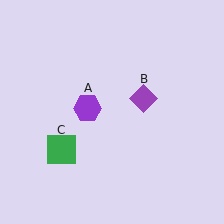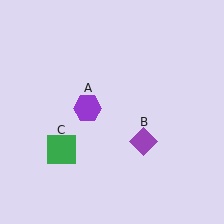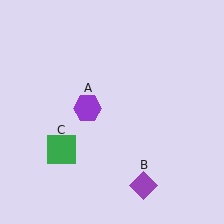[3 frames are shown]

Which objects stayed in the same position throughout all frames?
Purple hexagon (object A) and green square (object C) remained stationary.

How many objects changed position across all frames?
1 object changed position: purple diamond (object B).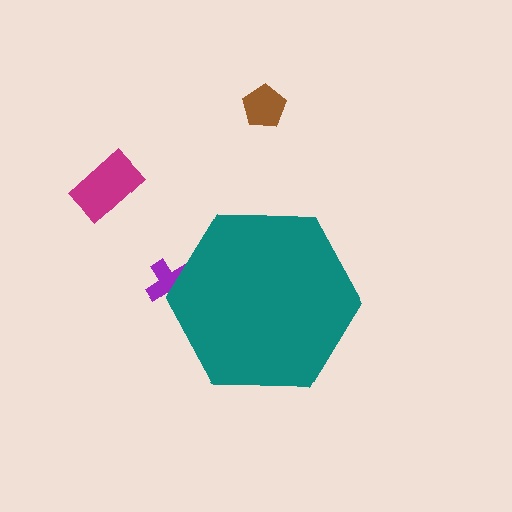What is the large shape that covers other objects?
A teal hexagon.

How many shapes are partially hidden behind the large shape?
1 shape is partially hidden.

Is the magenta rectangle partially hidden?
No, the magenta rectangle is fully visible.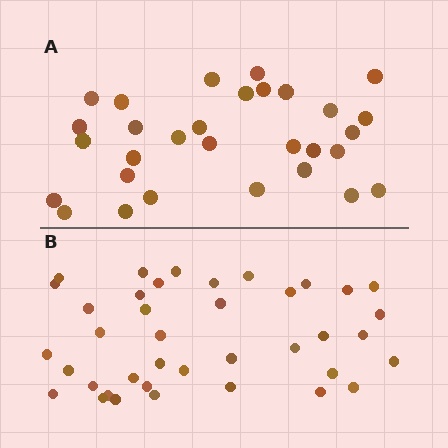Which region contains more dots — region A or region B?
Region B (the bottom region) has more dots.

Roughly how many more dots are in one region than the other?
Region B has roughly 8 or so more dots than region A.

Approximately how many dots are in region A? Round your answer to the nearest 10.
About 30 dots.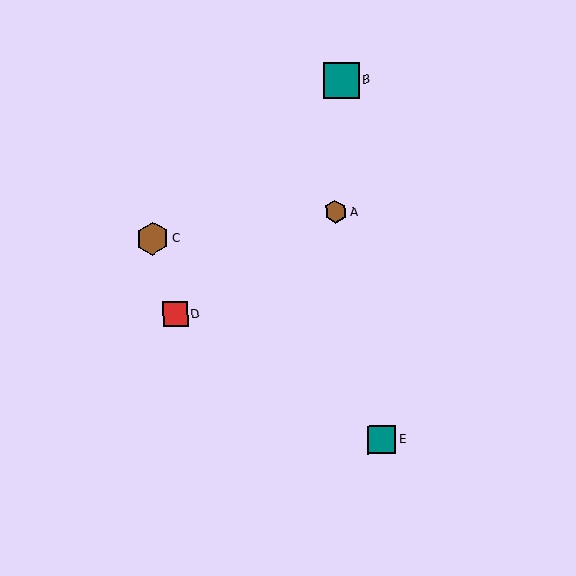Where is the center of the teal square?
The center of the teal square is at (342, 80).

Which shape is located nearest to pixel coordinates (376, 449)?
The teal square (labeled E) at (382, 440) is nearest to that location.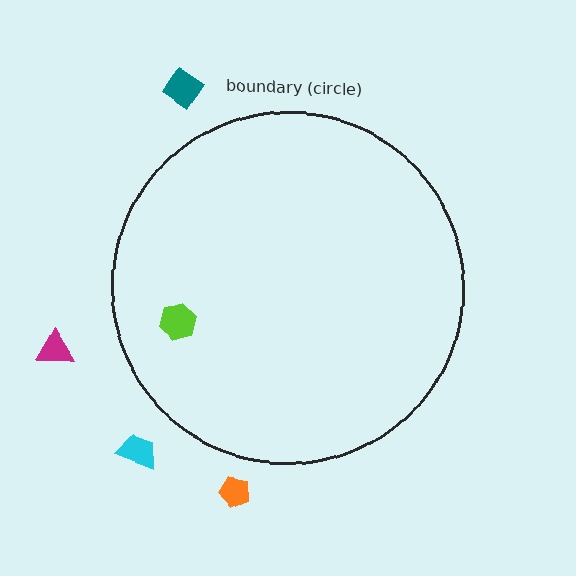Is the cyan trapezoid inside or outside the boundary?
Outside.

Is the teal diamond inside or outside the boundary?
Outside.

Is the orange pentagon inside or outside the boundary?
Outside.